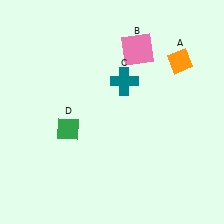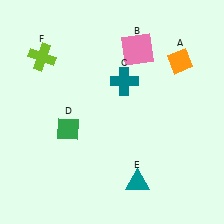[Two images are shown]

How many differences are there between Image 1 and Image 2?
There are 2 differences between the two images.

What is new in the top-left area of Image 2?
A lime cross (F) was added in the top-left area of Image 2.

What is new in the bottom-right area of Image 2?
A teal triangle (E) was added in the bottom-right area of Image 2.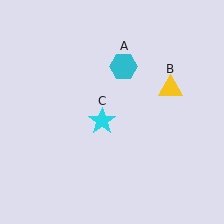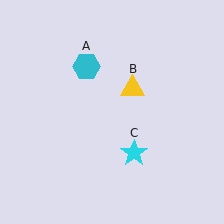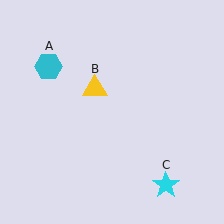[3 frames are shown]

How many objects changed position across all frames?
3 objects changed position: cyan hexagon (object A), yellow triangle (object B), cyan star (object C).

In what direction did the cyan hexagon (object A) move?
The cyan hexagon (object A) moved left.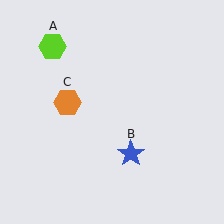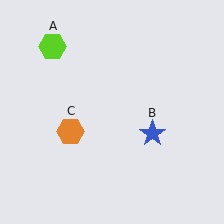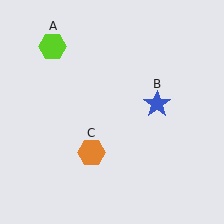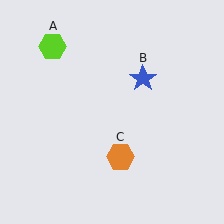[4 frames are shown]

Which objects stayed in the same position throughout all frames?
Lime hexagon (object A) remained stationary.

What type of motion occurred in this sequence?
The blue star (object B), orange hexagon (object C) rotated counterclockwise around the center of the scene.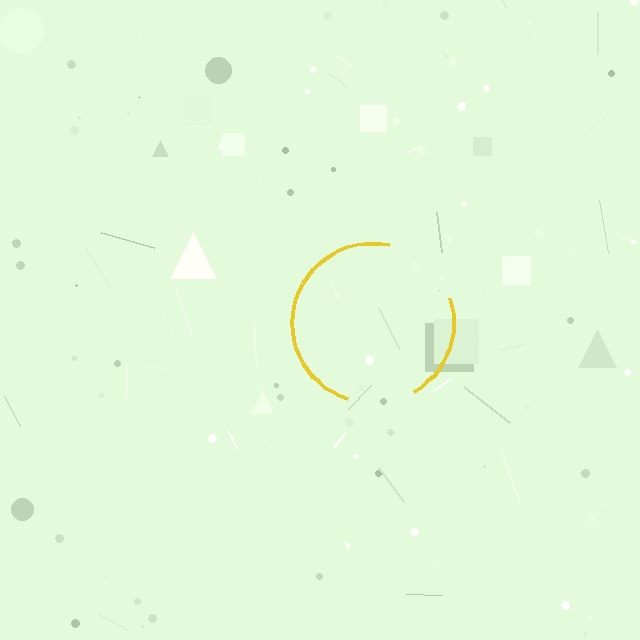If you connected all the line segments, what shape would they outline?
They would outline a circle.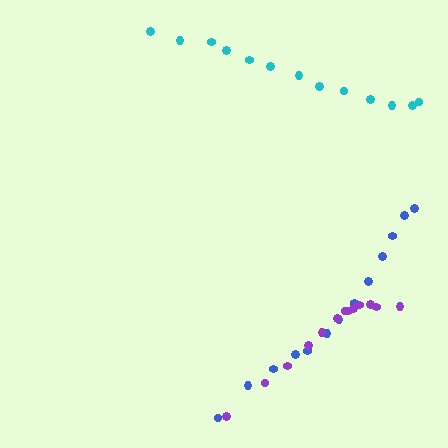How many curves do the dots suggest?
There are 3 distinct paths.